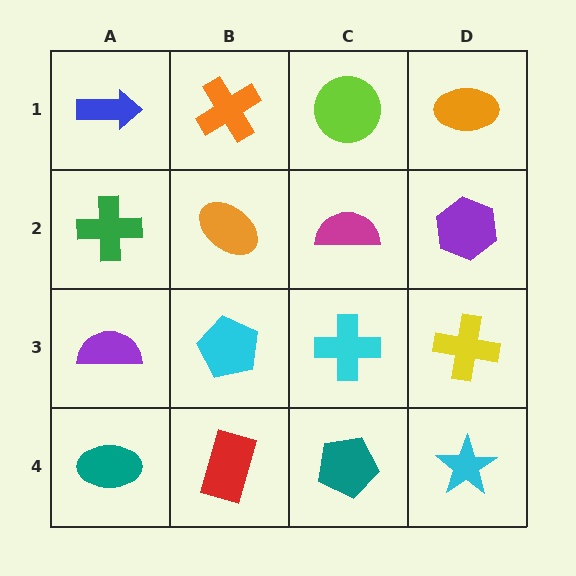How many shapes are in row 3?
4 shapes.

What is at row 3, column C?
A cyan cross.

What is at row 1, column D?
An orange ellipse.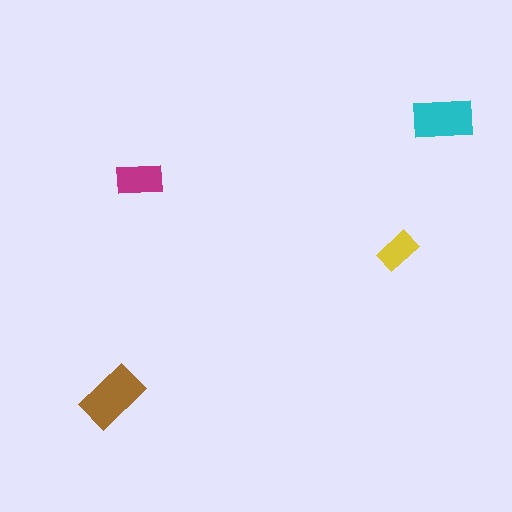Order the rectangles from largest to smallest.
the brown one, the cyan one, the magenta one, the yellow one.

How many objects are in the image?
There are 4 objects in the image.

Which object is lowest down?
The brown rectangle is bottommost.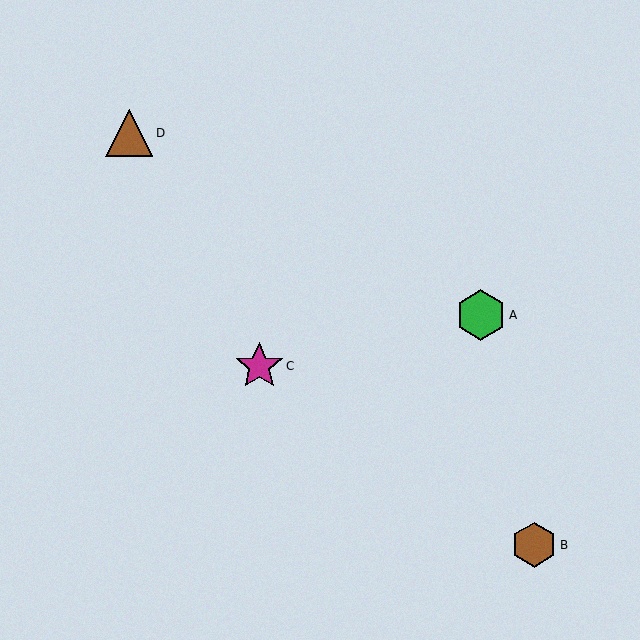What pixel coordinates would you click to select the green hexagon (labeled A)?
Click at (481, 315) to select the green hexagon A.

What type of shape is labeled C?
Shape C is a magenta star.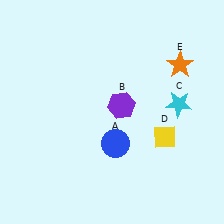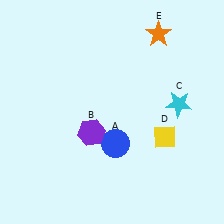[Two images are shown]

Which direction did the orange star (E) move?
The orange star (E) moved up.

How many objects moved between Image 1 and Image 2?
2 objects moved between the two images.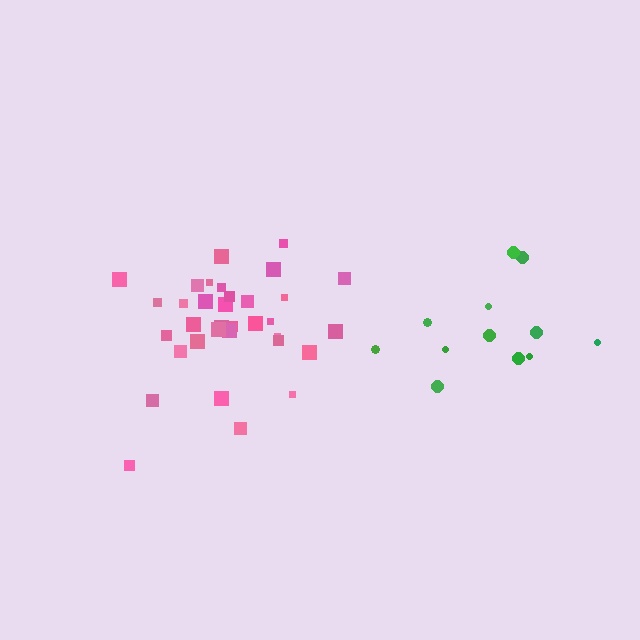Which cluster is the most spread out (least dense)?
Green.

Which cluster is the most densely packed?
Pink.